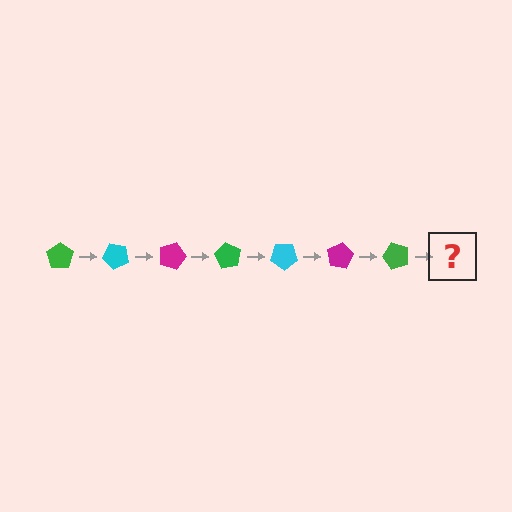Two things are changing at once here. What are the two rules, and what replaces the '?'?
The two rules are that it rotates 45 degrees each step and the color cycles through green, cyan, and magenta. The '?' should be a cyan pentagon, rotated 315 degrees from the start.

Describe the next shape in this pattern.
It should be a cyan pentagon, rotated 315 degrees from the start.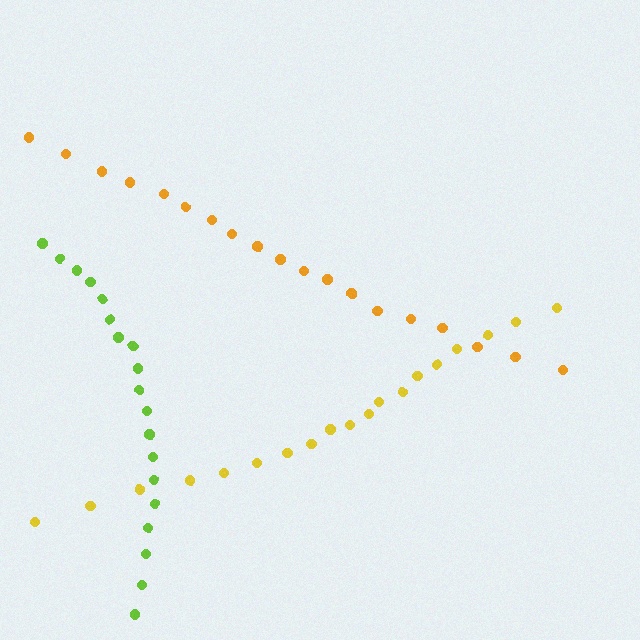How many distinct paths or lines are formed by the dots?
There are 3 distinct paths.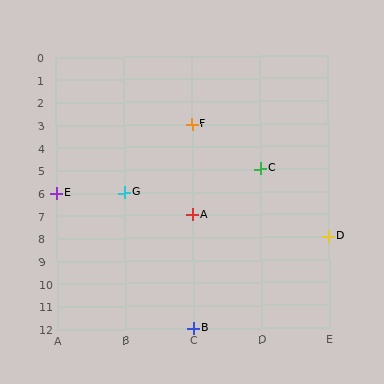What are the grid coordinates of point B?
Point B is at grid coordinates (C, 12).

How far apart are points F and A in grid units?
Points F and A are 4 rows apart.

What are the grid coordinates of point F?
Point F is at grid coordinates (C, 3).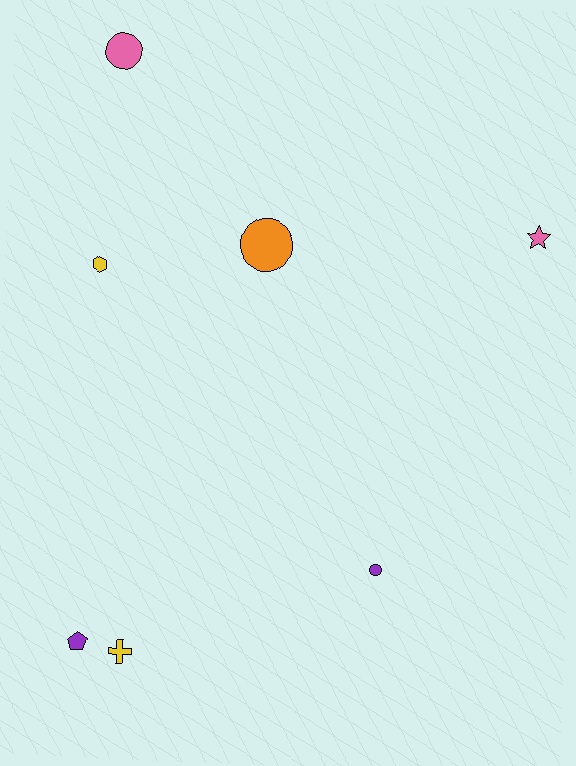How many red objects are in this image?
There are no red objects.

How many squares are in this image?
There are no squares.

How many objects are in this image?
There are 7 objects.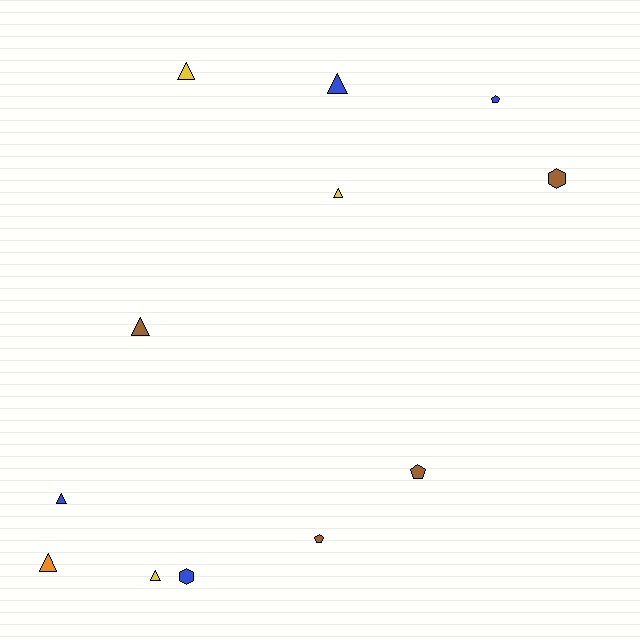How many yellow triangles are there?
There are 3 yellow triangles.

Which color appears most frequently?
Brown, with 4 objects.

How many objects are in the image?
There are 12 objects.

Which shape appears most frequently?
Triangle, with 7 objects.